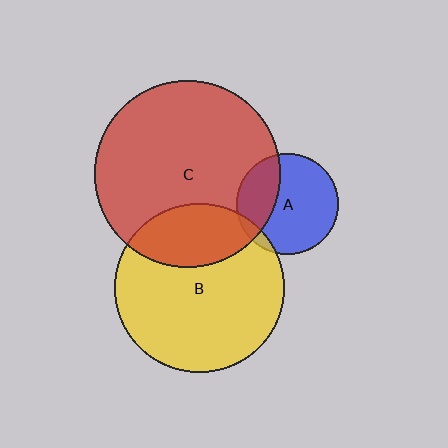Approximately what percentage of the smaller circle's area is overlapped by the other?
Approximately 30%.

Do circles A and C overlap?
Yes.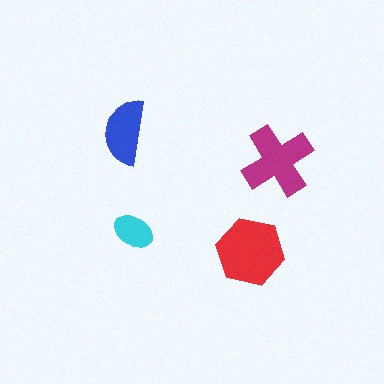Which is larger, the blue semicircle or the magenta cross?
The magenta cross.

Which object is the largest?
The red hexagon.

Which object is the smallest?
The cyan ellipse.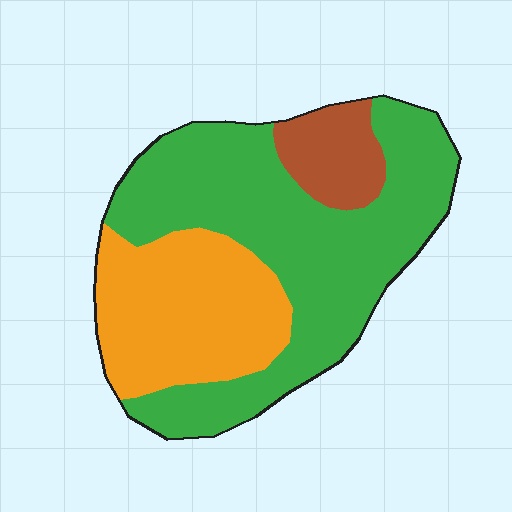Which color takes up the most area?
Green, at roughly 60%.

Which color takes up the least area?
Brown, at roughly 10%.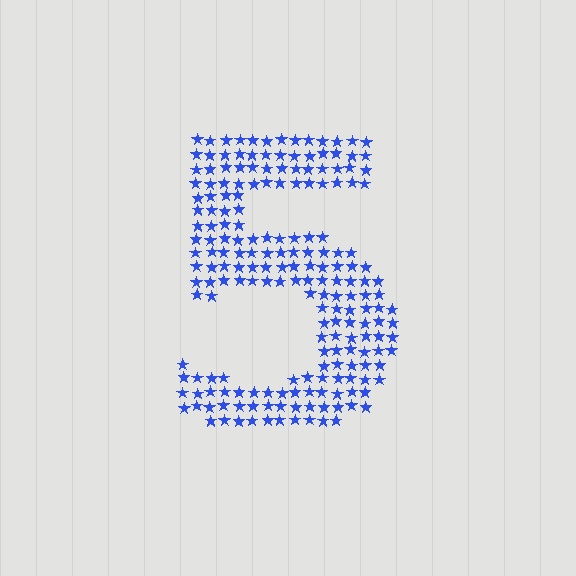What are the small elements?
The small elements are stars.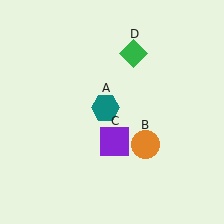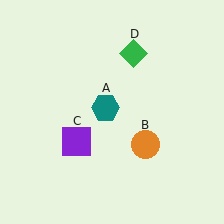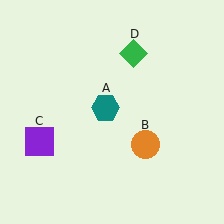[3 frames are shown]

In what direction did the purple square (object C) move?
The purple square (object C) moved left.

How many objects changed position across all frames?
1 object changed position: purple square (object C).